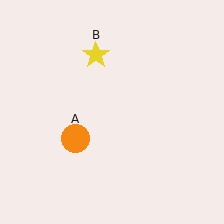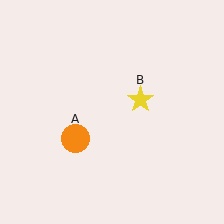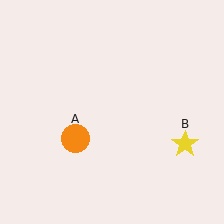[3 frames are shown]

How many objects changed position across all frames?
1 object changed position: yellow star (object B).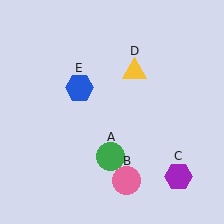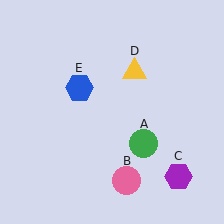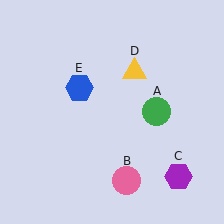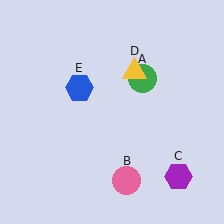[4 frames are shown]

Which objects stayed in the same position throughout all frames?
Pink circle (object B) and purple hexagon (object C) and yellow triangle (object D) and blue hexagon (object E) remained stationary.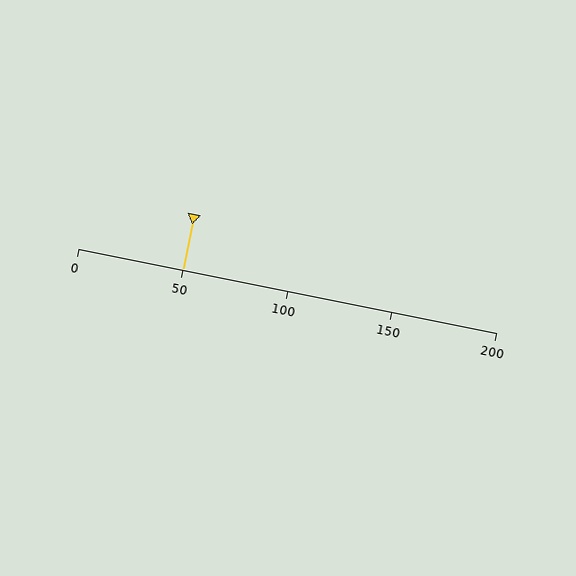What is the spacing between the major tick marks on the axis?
The major ticks are spaced 50 apart.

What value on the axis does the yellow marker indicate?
The marker indicates approximately 50.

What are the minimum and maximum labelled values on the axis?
The axis runs from 0 to 200.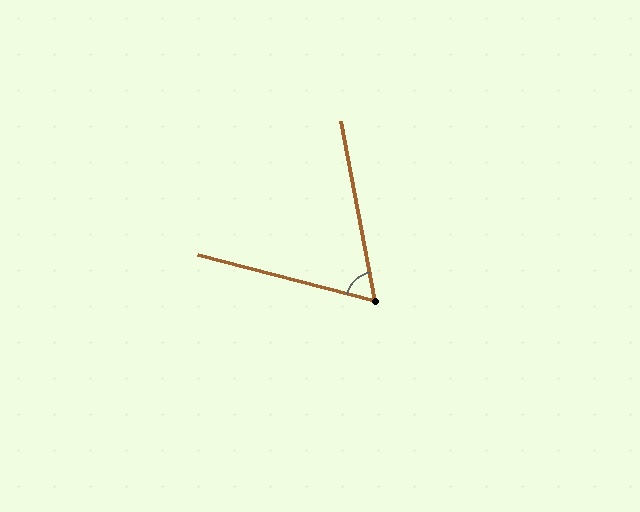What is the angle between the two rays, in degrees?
Approximately 65 degrees.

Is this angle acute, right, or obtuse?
It is acute.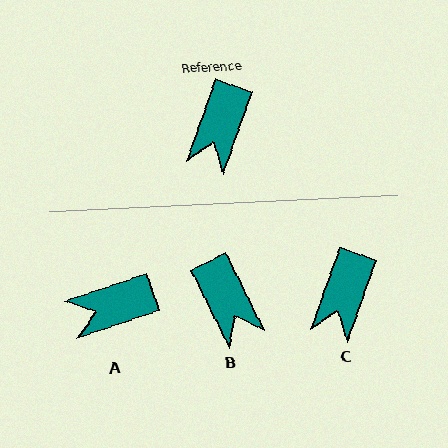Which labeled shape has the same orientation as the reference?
C.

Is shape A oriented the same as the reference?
No, it is off by about 52 degrees.